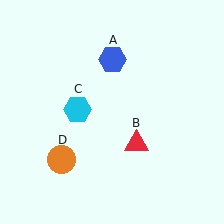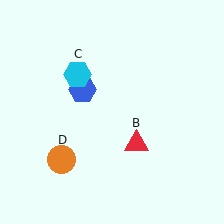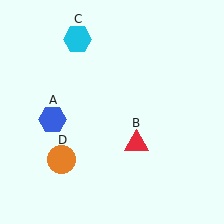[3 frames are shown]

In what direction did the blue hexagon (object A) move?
The blue hexagon (object A) moved down and to the left.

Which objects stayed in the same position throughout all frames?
Red triangle (object B) and orange circle (object D) remained stationary.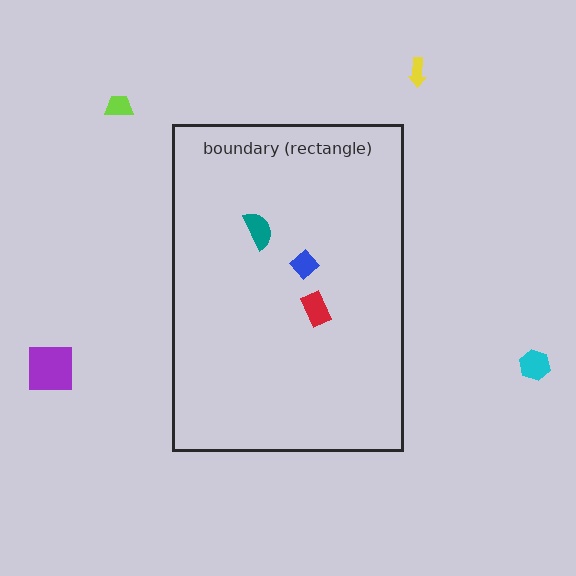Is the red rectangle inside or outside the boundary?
Inside.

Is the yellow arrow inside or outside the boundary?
Outside.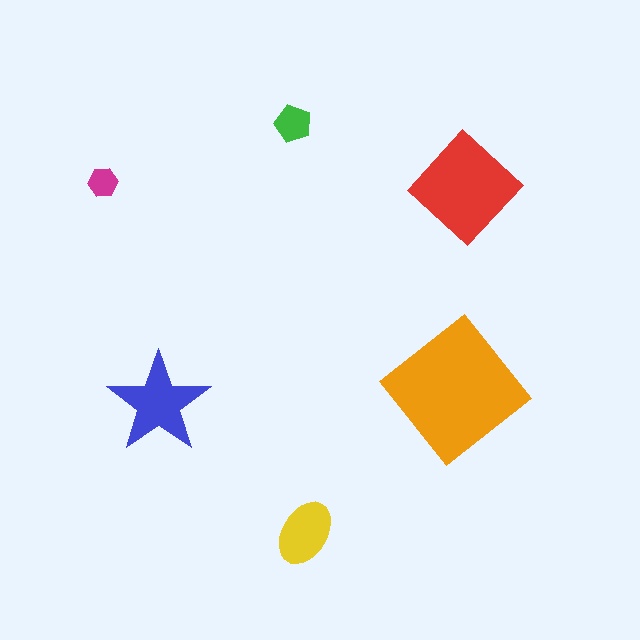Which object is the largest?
The orange diamond.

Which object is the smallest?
The magenta hexagon.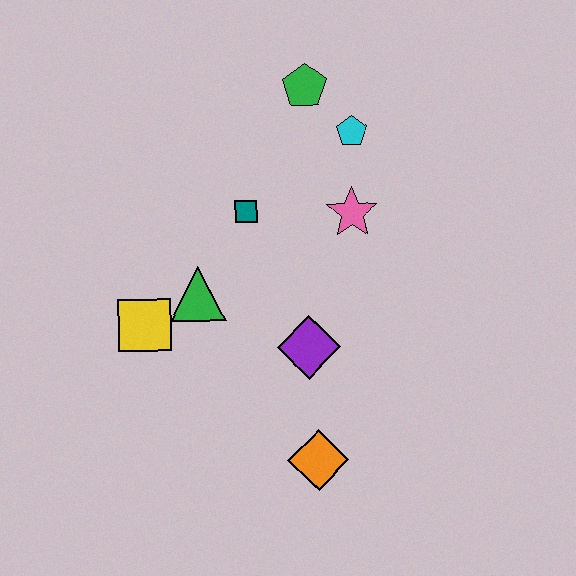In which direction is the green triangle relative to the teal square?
The green triangle is below the teal square.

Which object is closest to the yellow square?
The green triangle is closest to the yellow square.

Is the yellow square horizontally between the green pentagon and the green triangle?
No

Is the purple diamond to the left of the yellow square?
No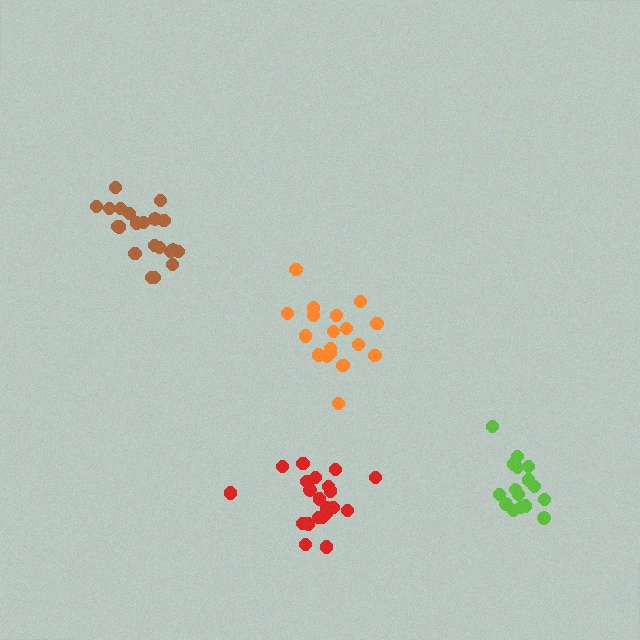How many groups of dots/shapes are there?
There are 4 groups.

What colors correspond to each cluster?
The clusters are colored: red, lime, brown, orange.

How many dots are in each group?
Group 1: 21 dots, Group 2: 16 dots, Group 3: 21 dots, Group 4: 18 dots (76 total).